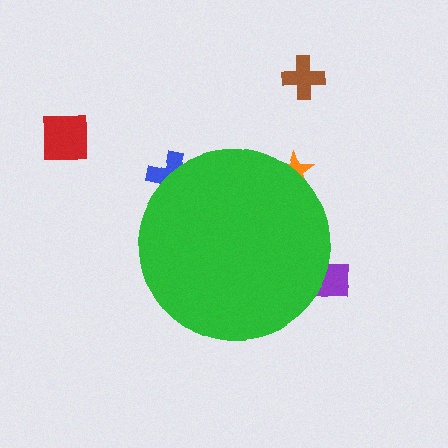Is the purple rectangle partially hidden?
Yes, the purple rectangle is partially hidden behind the green circle.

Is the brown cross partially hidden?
No, the brown cross is fully visible.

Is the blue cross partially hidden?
Yes, the blue cross is partially hidden behind the green circle.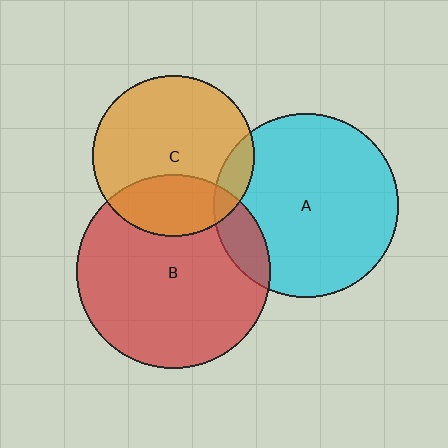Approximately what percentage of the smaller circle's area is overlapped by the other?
Approximately 30%.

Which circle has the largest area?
Circle B (red).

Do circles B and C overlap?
Yes.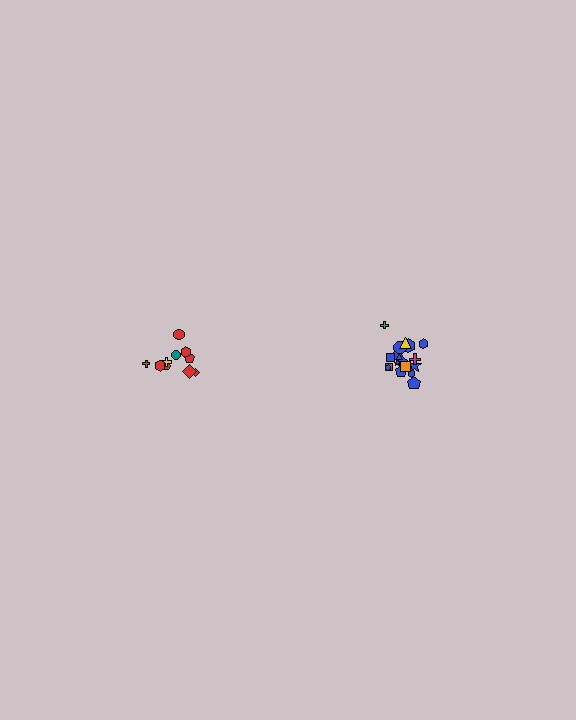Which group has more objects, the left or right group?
The right group.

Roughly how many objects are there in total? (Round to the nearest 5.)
Roughly 30 objects in total.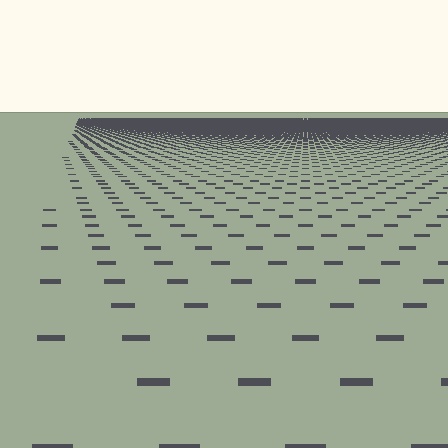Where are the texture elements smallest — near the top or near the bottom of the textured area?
Near the top.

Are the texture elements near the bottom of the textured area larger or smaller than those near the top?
Larger. Near the bottom, elements are closer to the viewer and appear at a bigger on-screen size.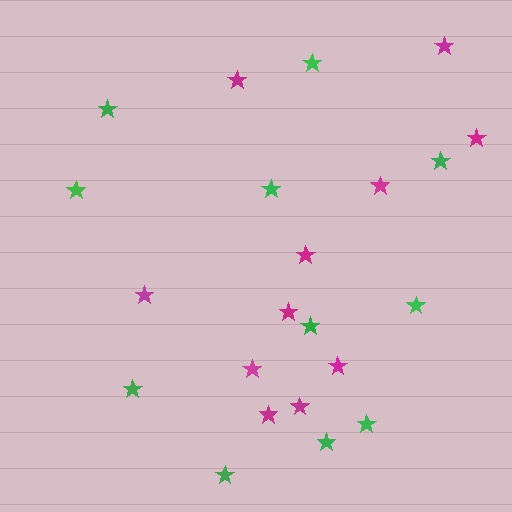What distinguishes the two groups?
There are 2 groups: one group of green stars (11) and one group of magenta stars (11).